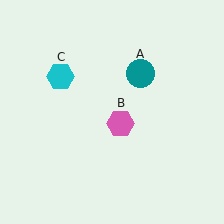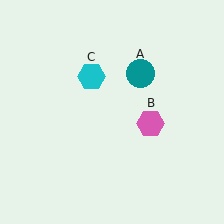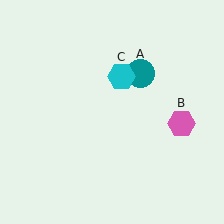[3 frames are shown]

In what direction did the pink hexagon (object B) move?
The pink hexagon (object B) moved right.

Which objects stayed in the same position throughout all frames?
Teal circle (object A) remained stationary.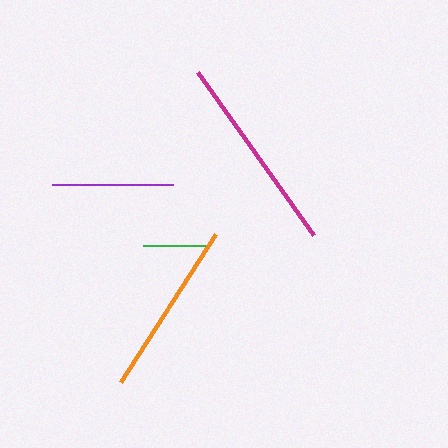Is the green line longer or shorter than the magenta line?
The magenta line is longer than the green line.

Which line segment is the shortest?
The green line is the shortest at approximately 65 pixels.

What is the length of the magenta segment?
The magenta segment is approximately 200 pixels long.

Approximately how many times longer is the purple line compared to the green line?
The purple line is approximately 1.9 times the length of the green line.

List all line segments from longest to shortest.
From longest to shortest: magenta, orange, purple, green.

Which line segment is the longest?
The magenta line is the longest at approximately 200 pixels.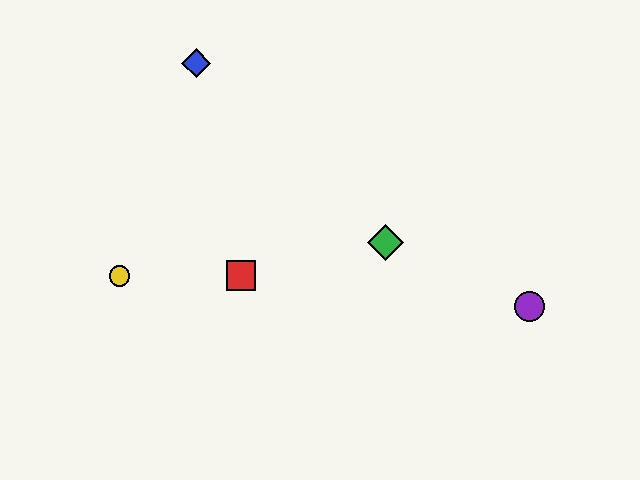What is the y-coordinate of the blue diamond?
The blue diamond is at y≈63.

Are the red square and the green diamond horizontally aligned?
No, the red square is at y≈276 and the green diamond is at y≈243.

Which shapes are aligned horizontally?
The red square, the yellow circle are aligned horizontally.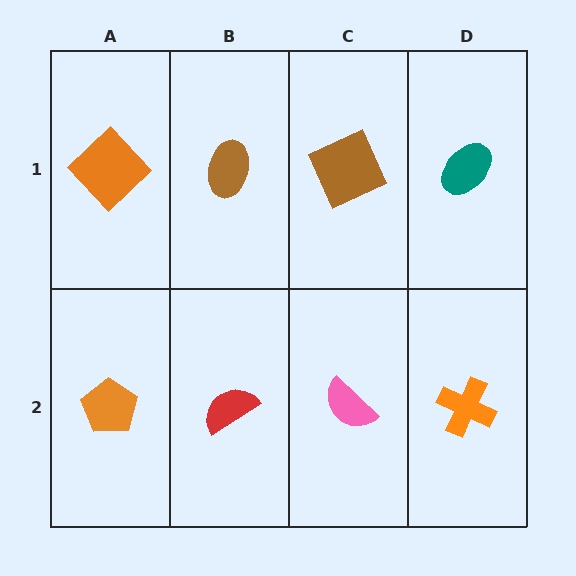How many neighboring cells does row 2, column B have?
3.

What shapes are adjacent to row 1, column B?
A red semicircle (row 2, column B), an orange diamond (row 1, column A), a brown square (row 1, column C).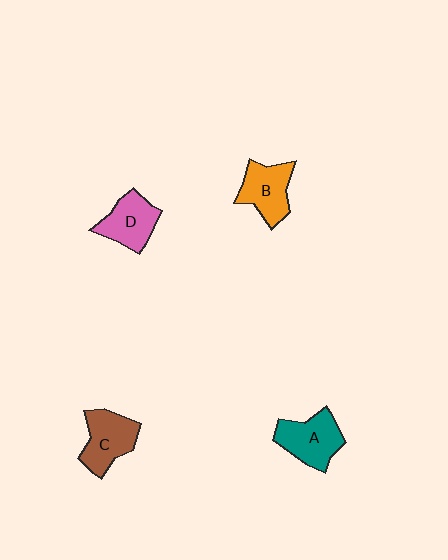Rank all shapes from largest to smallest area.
From largest to smallest: A (teal), C (brown), B (orange), D (pink).